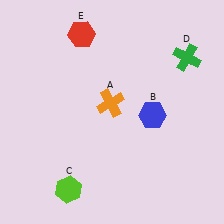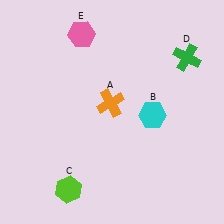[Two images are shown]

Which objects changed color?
B changed from blue to cyan. E changed from red to pink.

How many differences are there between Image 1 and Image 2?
There are 2 differences between the two images.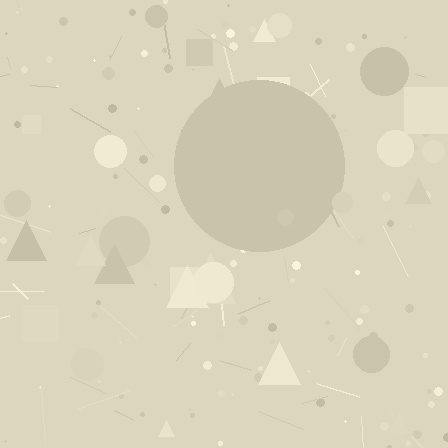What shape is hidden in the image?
A circle is hidden in the image.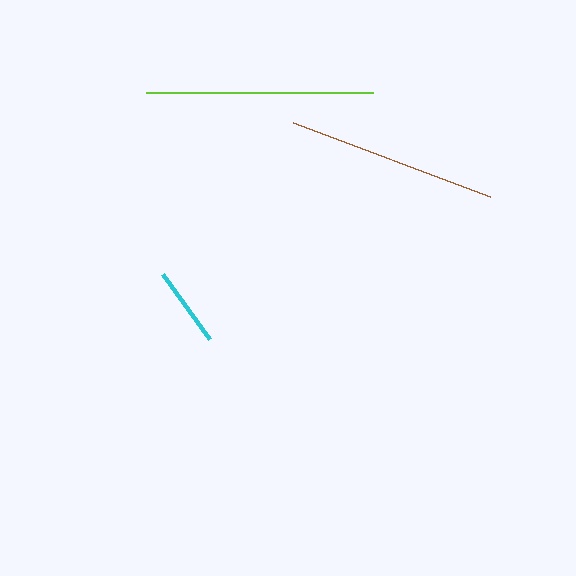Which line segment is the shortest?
The cyan line is the shortest at approximately 80 pixels.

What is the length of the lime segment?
The lime segment is approximately 227 pixels long.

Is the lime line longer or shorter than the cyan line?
The lime line is longer than the cyan line.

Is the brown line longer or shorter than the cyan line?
The brown line is longer than the cyan line.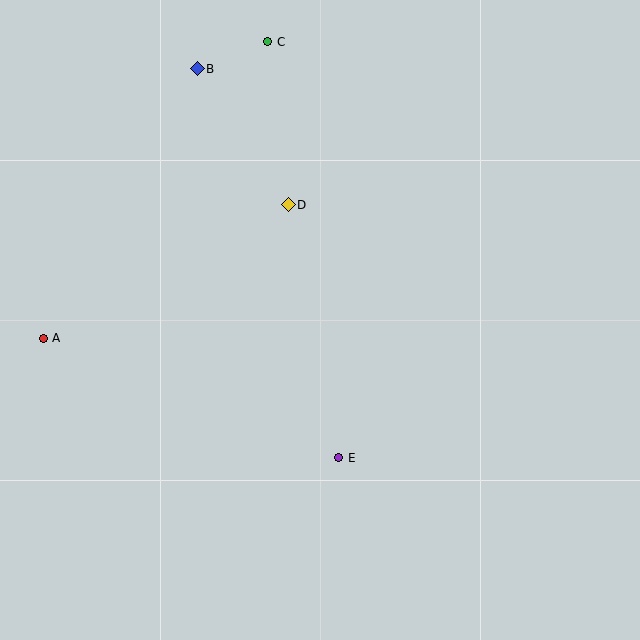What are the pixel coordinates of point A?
Point A is at (43, 338).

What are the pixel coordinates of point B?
Point B is at (197, 69).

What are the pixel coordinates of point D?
Point D is at (288, 205).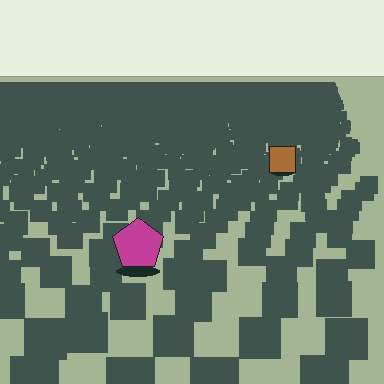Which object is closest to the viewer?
The magenta pentagon is closest. The texture marks near it are larger and more spread out.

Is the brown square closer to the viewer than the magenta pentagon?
No. The magenta pentagon is closer — you can tell from the texture gradient: the ground texture is coarser near it.